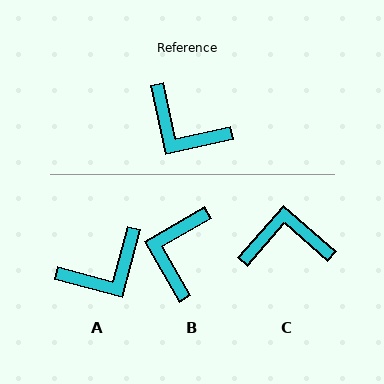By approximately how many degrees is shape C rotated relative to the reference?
Approximately 144 degrees clockwise.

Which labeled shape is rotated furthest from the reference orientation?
C, about 144 degrees away.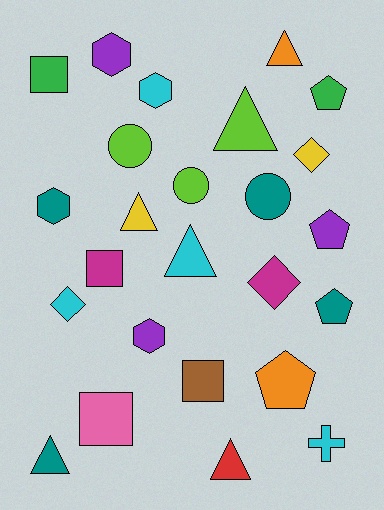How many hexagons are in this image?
There are 4 hexagons.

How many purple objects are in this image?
There are 3 purple objects.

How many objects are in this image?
There are 25 objects.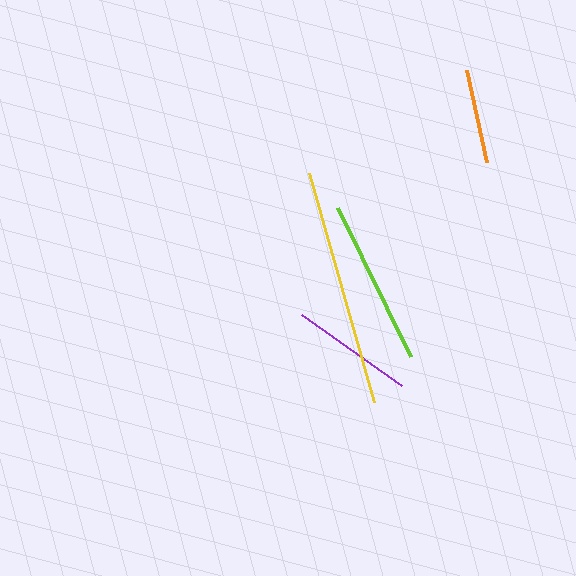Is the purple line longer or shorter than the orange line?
The purple line is longer than the orange line.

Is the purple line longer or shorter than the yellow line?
The yellow line is longer than the purple line.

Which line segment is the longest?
The yellow line is the longest at approximately 238 pixels.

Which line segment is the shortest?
The orange line is the shortest at approximately 94 pixels.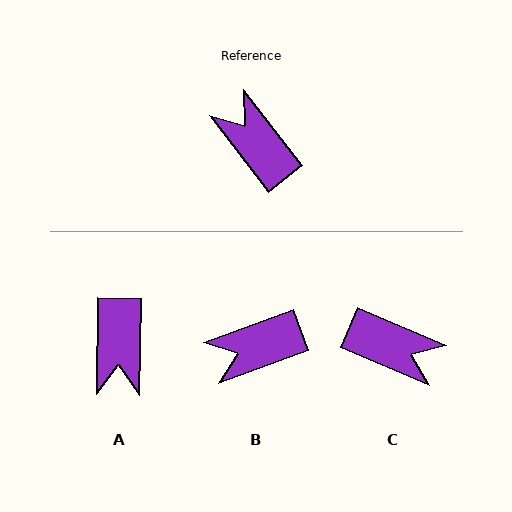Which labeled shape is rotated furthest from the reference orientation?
C, about 151 degrees away.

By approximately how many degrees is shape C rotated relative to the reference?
Approximately 151 degrees clockwise.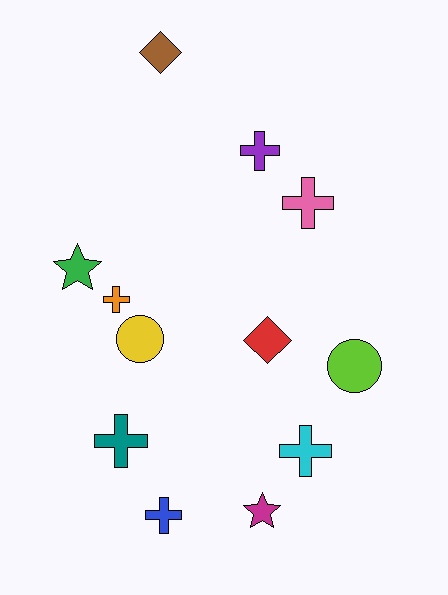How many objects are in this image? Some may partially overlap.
There are 12 objects.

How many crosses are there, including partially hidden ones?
There are 6 crosses.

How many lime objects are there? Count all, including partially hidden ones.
There is 1 lime object.